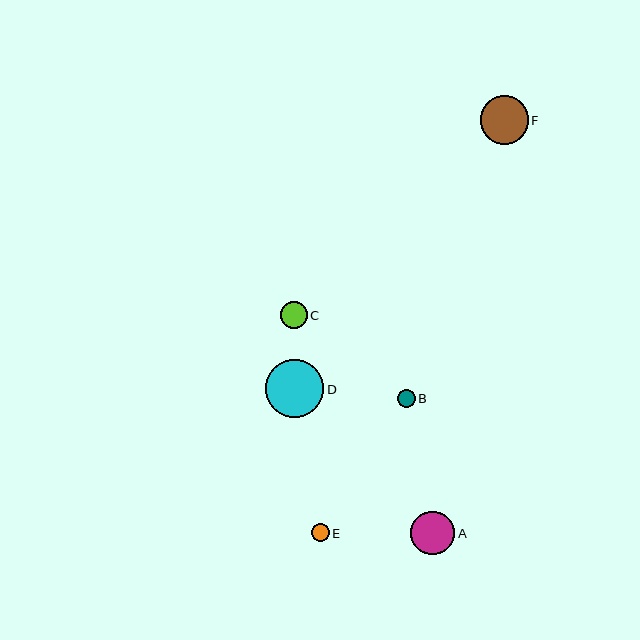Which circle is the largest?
Circle D is the largest with a size of approximately 58 pixels.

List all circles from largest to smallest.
From largest to smallest: D, F, A, C, B, E.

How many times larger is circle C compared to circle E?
Circle C is approximately 1.5 times the size of circle E.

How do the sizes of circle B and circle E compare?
Circle B and circle E are approximately the same size.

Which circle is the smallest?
Circle E is the smallest with a size of approximately 18 pixels.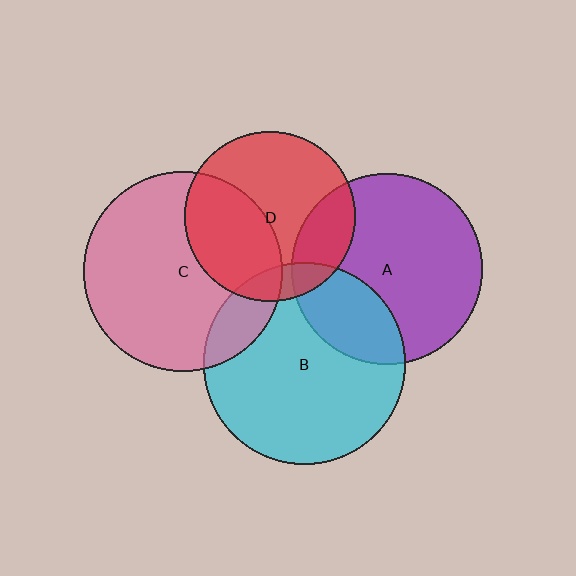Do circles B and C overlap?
Yes.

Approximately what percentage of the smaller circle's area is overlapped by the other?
Approximately 15%.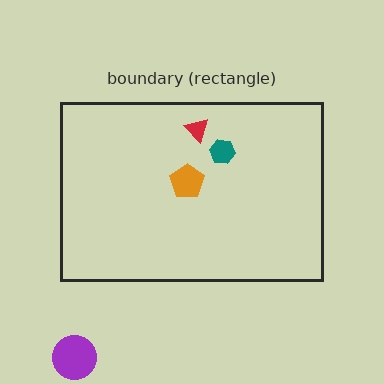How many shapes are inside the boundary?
3 inside, 1 outside.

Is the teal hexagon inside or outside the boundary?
Inside.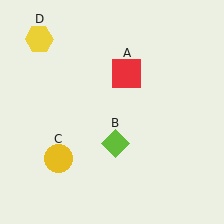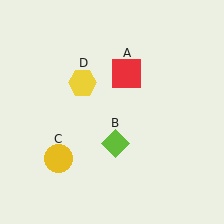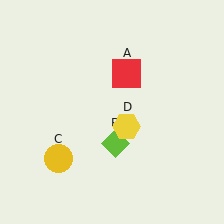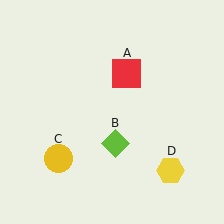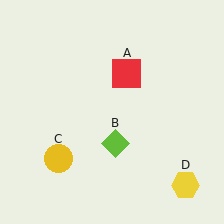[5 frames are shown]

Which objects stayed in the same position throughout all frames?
Red square (object A) and lime diamond (object B) and yellow circle (object C) remained stationary.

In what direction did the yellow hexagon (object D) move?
The yellow hexagon (object D) moved down and to the right.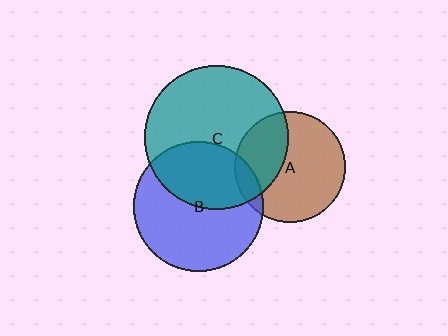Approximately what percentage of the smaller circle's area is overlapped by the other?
Approximately 10%.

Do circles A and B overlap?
Yes.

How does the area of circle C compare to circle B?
Approximately 1.2 times.